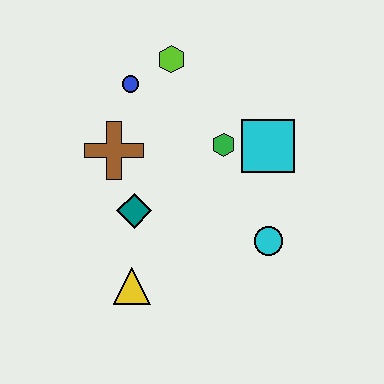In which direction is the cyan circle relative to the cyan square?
The cyan circle is below the cyan square.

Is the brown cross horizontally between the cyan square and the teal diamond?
No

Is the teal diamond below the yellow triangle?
No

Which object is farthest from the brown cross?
The cyan circle is farthest from the brown cross.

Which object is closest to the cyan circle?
The cyan square is closest to the cyan circle.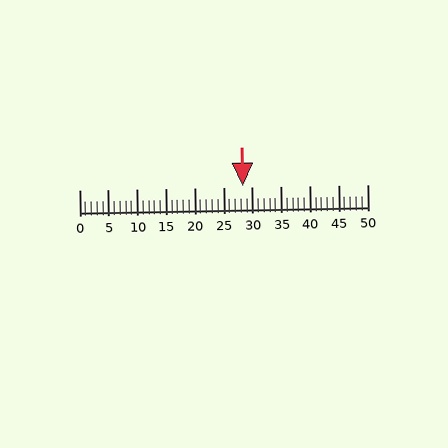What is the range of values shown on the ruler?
The ruler shows values from 0 to 50.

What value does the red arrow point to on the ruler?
The red arrow points to approximately 28.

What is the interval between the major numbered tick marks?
The major tick marks are spaced 5 units apart.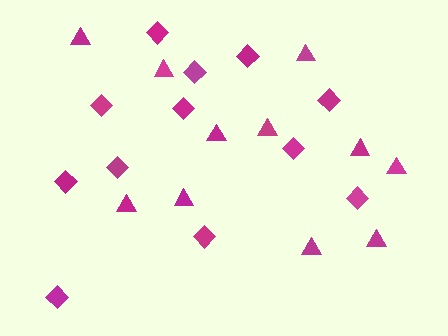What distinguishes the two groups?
There are 2 groups: one group of diamonds (12) and one group of triangles (11).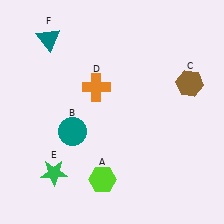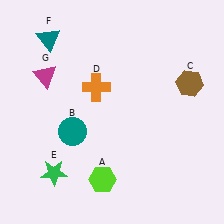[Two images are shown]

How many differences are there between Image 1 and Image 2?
There is 1 difference between the two images.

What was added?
A magenta triangle (G) was added in Image 2.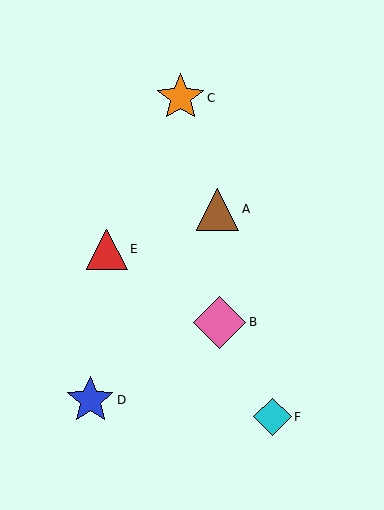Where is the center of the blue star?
The center of the blue star is at (90, 400).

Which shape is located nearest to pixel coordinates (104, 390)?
The blue star (labeled D) at (90, 400) is nearest to that location.